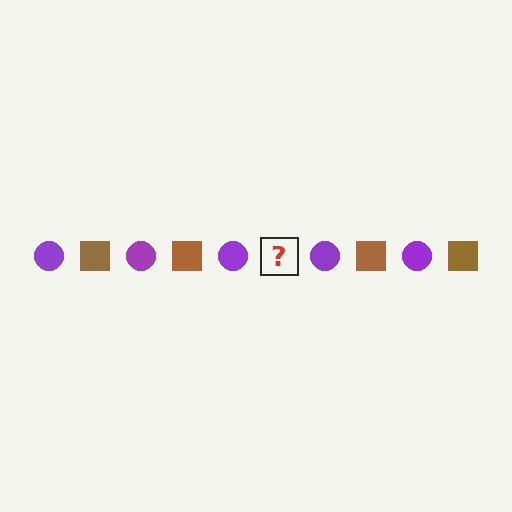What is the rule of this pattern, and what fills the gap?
The rule is that the pattern alternates between purple circle and brown square. The gap should be filled with a brown square.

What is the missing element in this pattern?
The missing element is a brown square.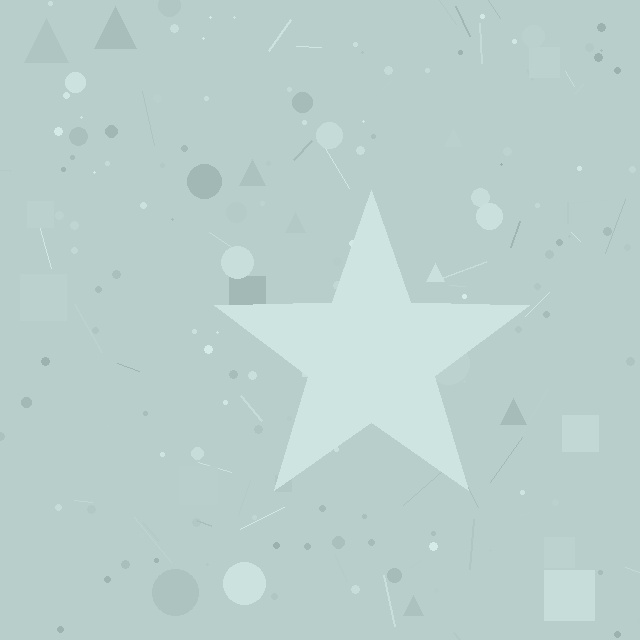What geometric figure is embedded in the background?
A star is embedded in the background.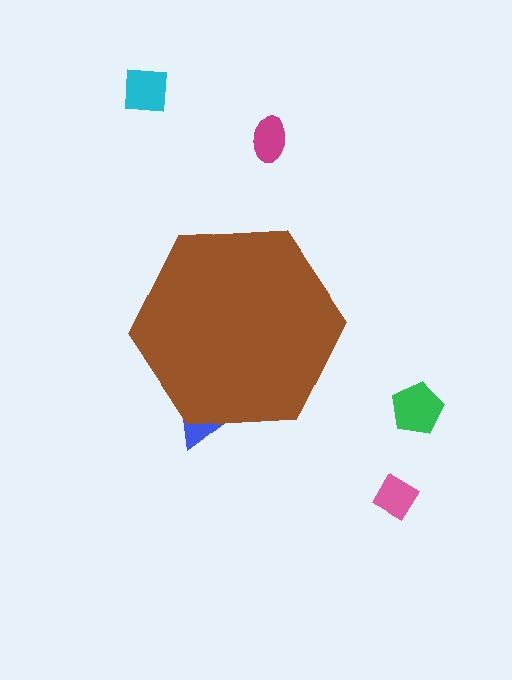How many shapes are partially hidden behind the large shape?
1 shape is partially hidden.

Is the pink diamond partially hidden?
No, the pink diamond is fully visible.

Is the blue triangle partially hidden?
Yes, the blue triangle is partially hidden behind the brown hexagon.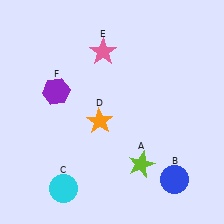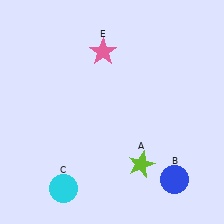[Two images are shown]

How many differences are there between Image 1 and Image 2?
There are 2 differences between the two images.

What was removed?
The orange star (D), the purple hexagon (F) were removed in Image 2.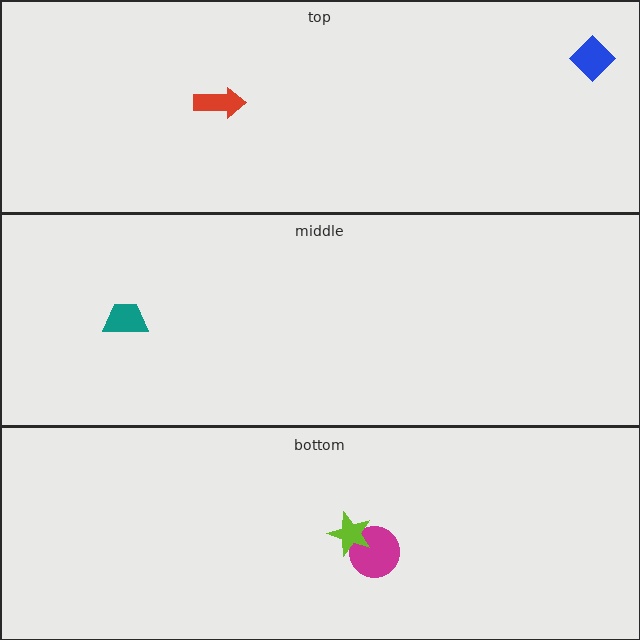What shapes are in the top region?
The blue diamond, the red arrow.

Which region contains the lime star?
The bottom region.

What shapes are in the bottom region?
The magenta circle, the lime star.